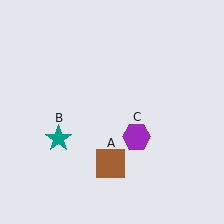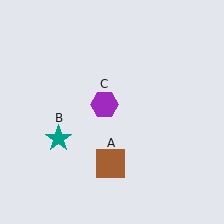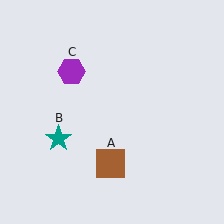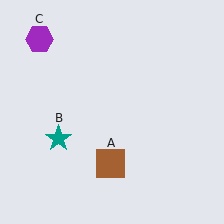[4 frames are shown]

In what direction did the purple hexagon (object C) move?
The purple hexagon (object C) moved up and to the left.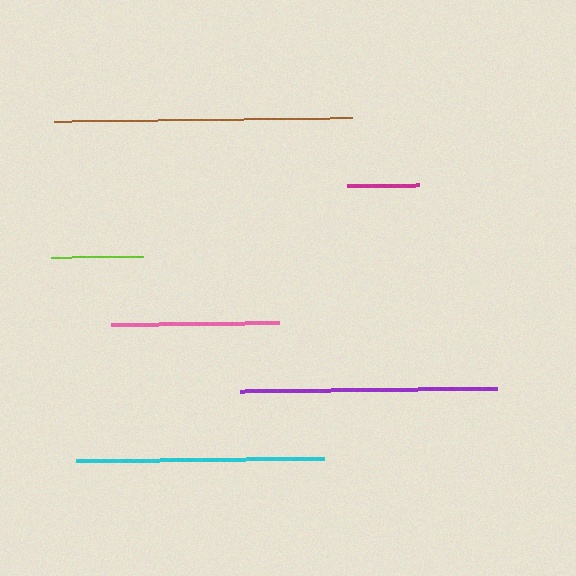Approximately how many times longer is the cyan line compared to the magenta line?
The cyan line is approximately 3.4 times the length of the magenta line.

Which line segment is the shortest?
The magenta line is the shortest at approximately 72 pixels.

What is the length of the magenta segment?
The magenta segment is approximately 72 pixels long.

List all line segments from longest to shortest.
From longest to shortest: brown, purple, cyan, pink, lime, magenta.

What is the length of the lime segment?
The lime segment is approximately 92 pixels long.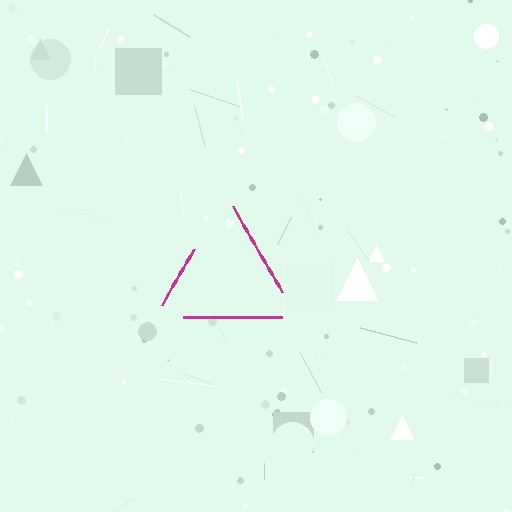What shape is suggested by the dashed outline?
The dashed outline suggests a triangle.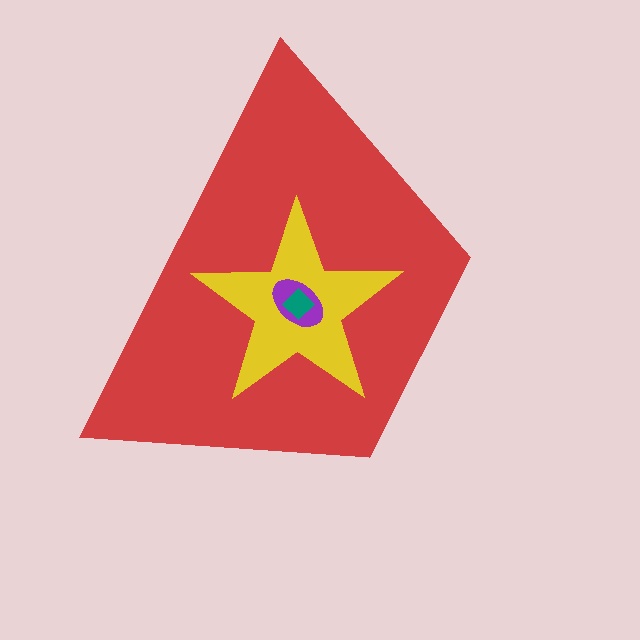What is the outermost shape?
The red trapezoid.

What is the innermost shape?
The teal diamond.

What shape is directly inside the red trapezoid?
The yellow star.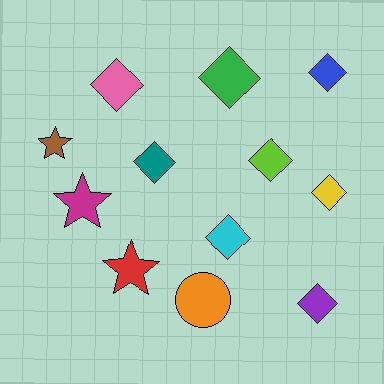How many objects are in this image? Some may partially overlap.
There are 12 objects.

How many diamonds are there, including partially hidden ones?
There are 8 diamonds.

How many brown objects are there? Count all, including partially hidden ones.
There is 1 brown object.